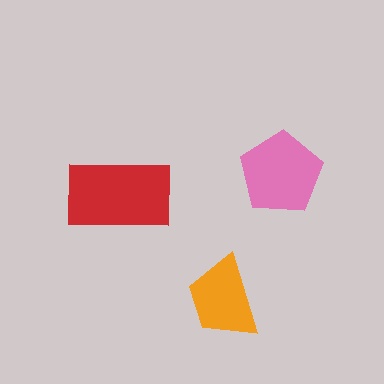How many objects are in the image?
There are 3 objects in the image.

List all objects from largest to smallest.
The red rectangle, the pink pentagon, the orange trapezoid.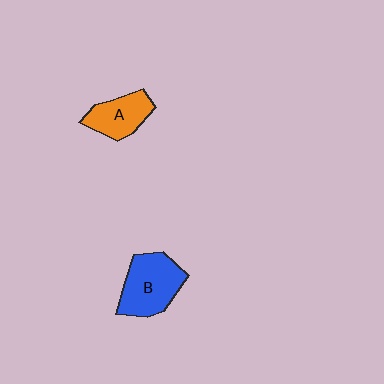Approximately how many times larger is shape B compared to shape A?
Approximately 1.4 times.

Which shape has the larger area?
Shape B (blue).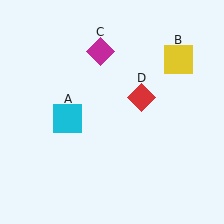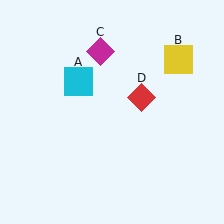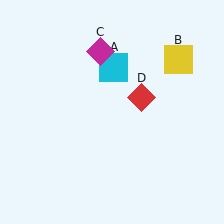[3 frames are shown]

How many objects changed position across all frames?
1 object changed position: cyan square (object A).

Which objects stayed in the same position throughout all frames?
Yellow square (object B) and magenta diamond (object C) and red diamond (object D) remained stationary.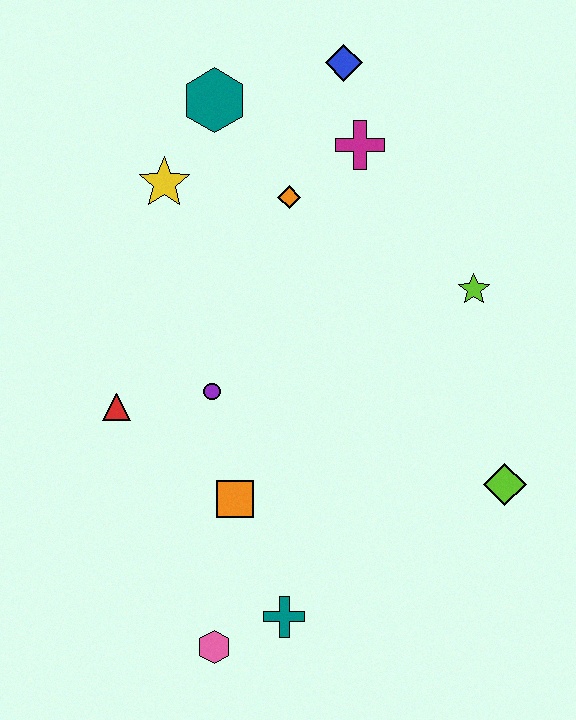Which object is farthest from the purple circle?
The blue diamond is farthest from the purple circle.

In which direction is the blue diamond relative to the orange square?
The blue diamond is above the orange square.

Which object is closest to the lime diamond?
The lime star is closest to the lime diamond.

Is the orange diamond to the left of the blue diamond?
Yes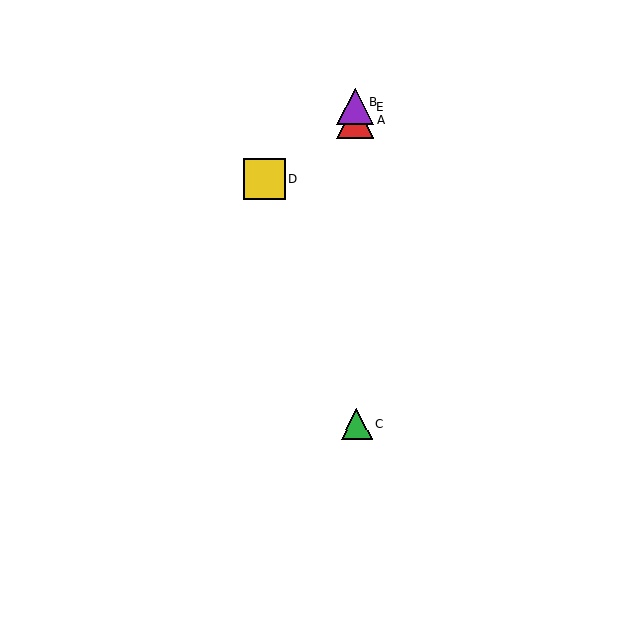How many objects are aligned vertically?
4 objects (A, B, C, E) are aligned vertically.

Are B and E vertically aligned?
Yes, both are at x≈355.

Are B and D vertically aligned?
No, B is at x≈355 and D is at x≈265.